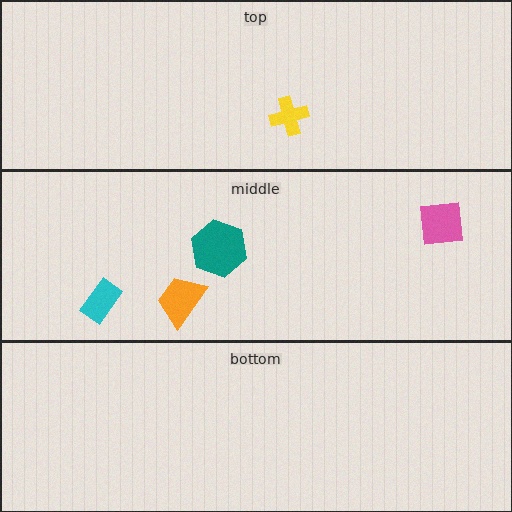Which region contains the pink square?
The middle region.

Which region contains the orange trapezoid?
The middle region.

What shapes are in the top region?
The yellow cross.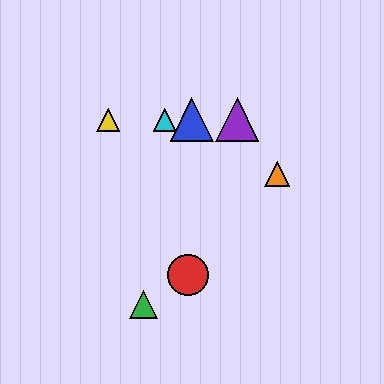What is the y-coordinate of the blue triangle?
The blue triangle is at y≈120.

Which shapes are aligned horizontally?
The blue triangle, the yellow triangle, the purple triangle, the cyan triangle are aligned horizontally.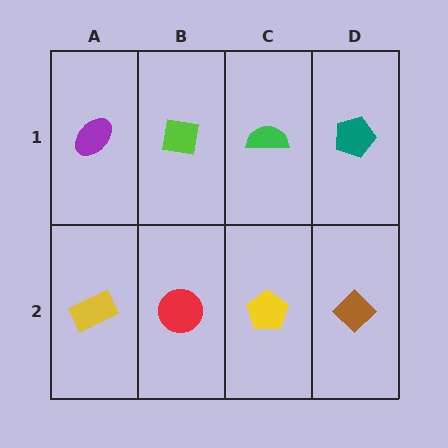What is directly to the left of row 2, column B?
A yellow rectangle.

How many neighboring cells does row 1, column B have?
3.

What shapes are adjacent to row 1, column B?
A red circle (row 2, column B), a purple ellipse (row 1, column A), a green semicircle (row 1, column C).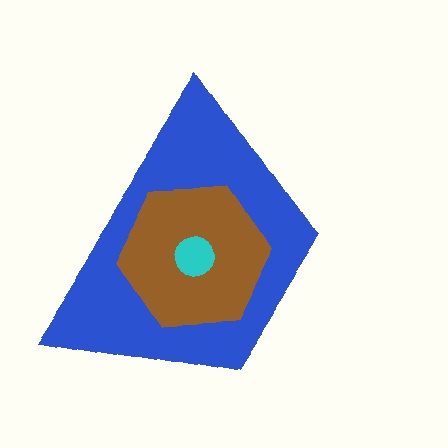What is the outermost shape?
The blue trapezoid.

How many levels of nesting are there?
3.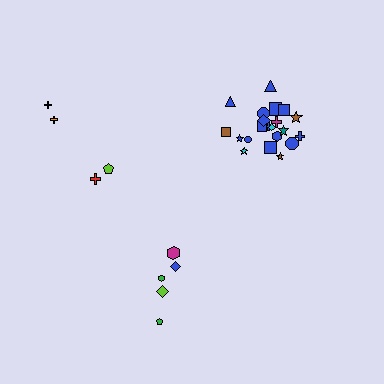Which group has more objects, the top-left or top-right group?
The top-right group.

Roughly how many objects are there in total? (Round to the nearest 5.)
Roughly 30 objects in total.